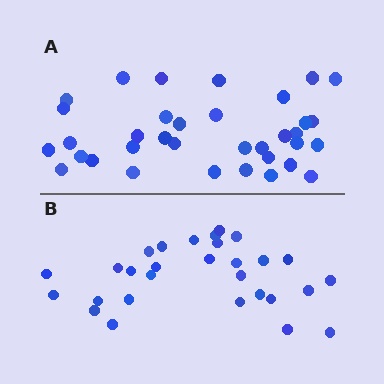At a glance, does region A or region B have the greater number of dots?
Region A (the top region) has more dots.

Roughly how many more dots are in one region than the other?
Region A has about 6 more dots than region B.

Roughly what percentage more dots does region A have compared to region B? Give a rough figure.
About 20% more.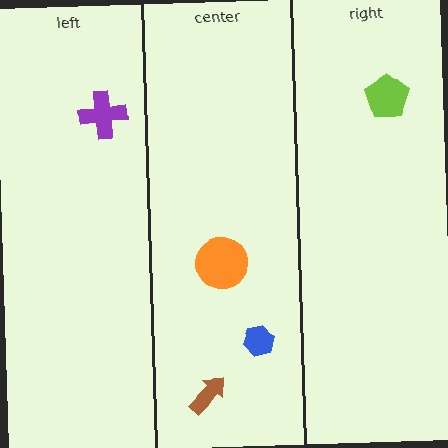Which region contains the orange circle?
The center region.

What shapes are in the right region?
The lime pentagon.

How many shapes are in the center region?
3.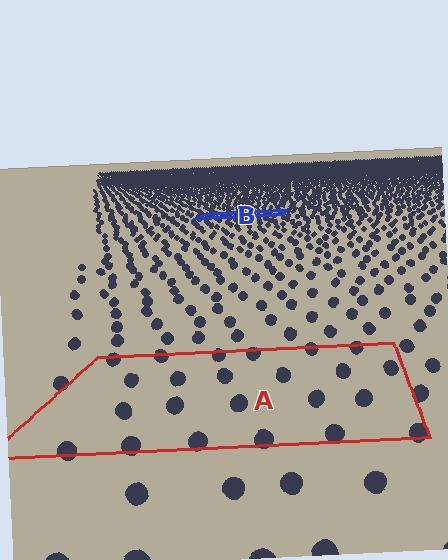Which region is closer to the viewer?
Region A is closer. The texture elements there are larger and more spread out.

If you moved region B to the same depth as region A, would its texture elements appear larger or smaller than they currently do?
They would appear larger. At a closer depth, the same texture elements are projected at a bigger on-screen size.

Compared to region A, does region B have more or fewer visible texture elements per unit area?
Region B has more texture elements per unit area — they are packed more densely because it is farther away.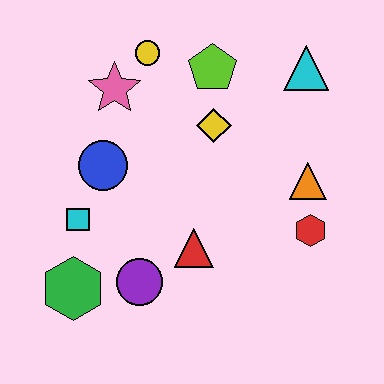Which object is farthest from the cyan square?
The cyan triangle is farthest from the cyan square.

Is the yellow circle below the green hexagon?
No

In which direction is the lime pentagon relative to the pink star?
The lime pentagon is to the right of the pink star.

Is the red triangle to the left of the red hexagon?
Yes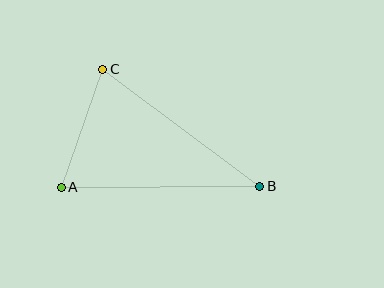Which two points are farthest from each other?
Points A and B are farthest from each other.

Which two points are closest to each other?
Points A and C are closest to each other.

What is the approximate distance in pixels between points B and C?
The distance between B and C is approximately 196 pixels.